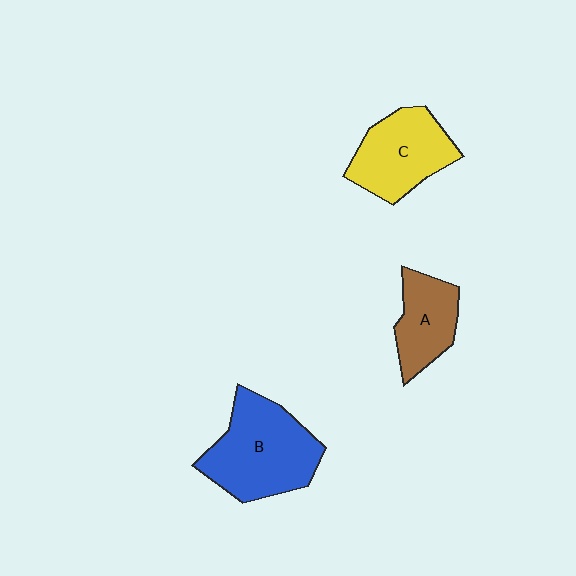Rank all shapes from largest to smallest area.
From largest to smallest: B (blue), C (yellow), A (brown).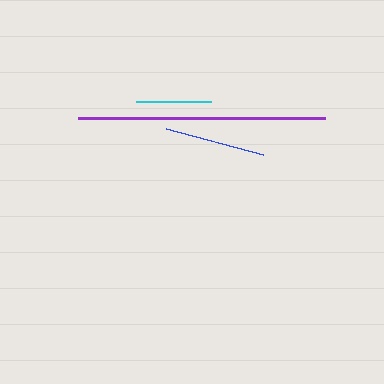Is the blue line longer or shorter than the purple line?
The purple line is longer than the blue line.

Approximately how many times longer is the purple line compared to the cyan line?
The purple line is approximately 3.3 times the length of the cyan line.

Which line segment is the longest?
The purple line is the longest at approximately 246 pixels.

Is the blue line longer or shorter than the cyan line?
The blue line is longer than the cyan line.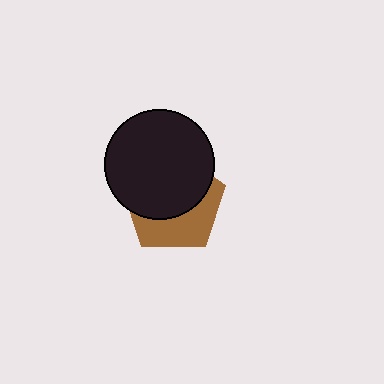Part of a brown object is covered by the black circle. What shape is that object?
It is a pentagon.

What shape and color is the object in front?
The object in front is a black circle.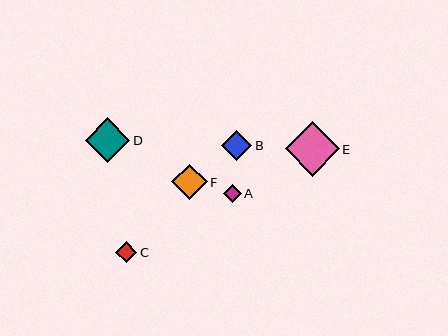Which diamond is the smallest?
Diamond A is the smallest with a size of approximately 17 pixels.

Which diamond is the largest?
Diamond E is the largest with a size of approximately 54 pixels.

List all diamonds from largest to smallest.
From largest to smallest: E, D, F, B, C, A.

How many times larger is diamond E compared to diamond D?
Diamond E is approximately 1.2 times the size of diamond D.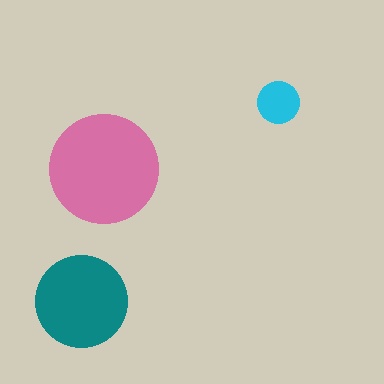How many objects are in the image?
There are 3 objects in the image.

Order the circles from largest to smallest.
the pink one, the teal one, the cyan one.